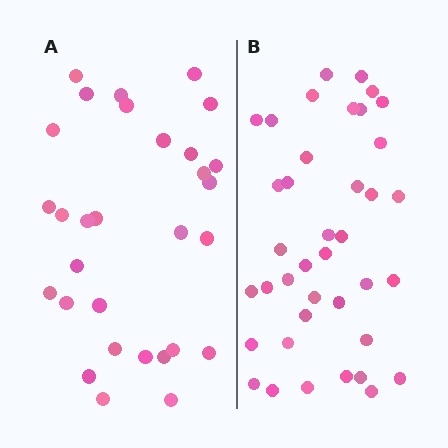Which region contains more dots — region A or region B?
Region B (the right region) has more dots.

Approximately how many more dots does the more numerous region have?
Region B has roughly 8 or so more dots than region A.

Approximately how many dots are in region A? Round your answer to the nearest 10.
About 30 dots.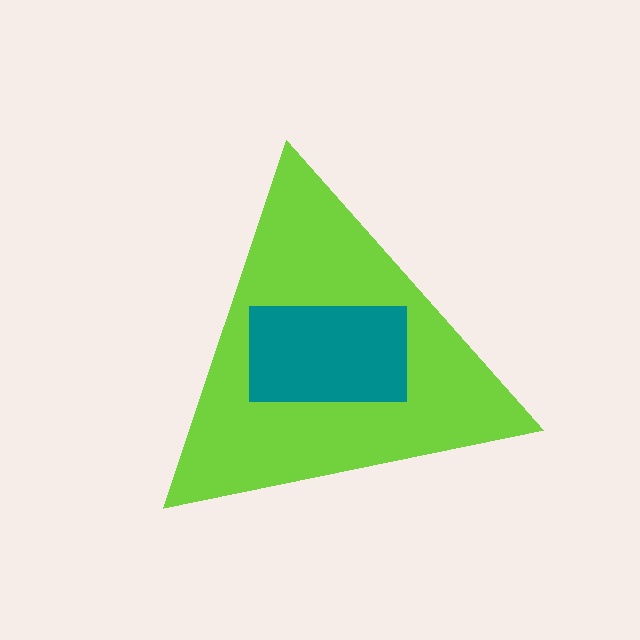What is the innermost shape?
The teal rectangle.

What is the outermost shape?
The lime triangle.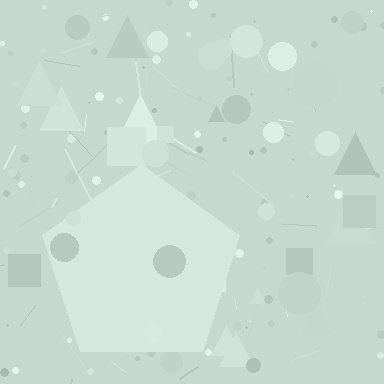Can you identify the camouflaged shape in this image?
The camouflaged shape is a pentagon.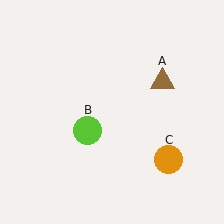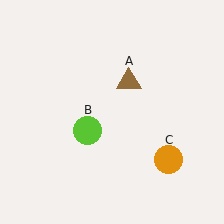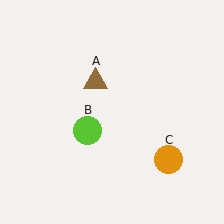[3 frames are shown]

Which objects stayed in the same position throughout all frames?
Lime circle (object B) and orange circle (object C) remained stationary.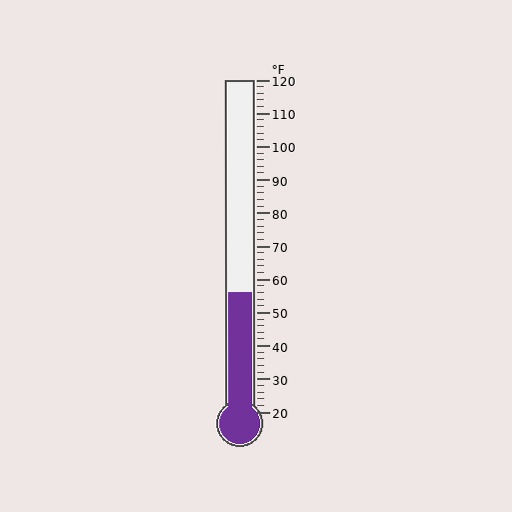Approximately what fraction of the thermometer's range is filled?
The thermometer is filled to approximately 35% of its range.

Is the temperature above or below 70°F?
The temperature is below 70°F.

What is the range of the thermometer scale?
The thermometer scale ranges from 20°F to 120°F.